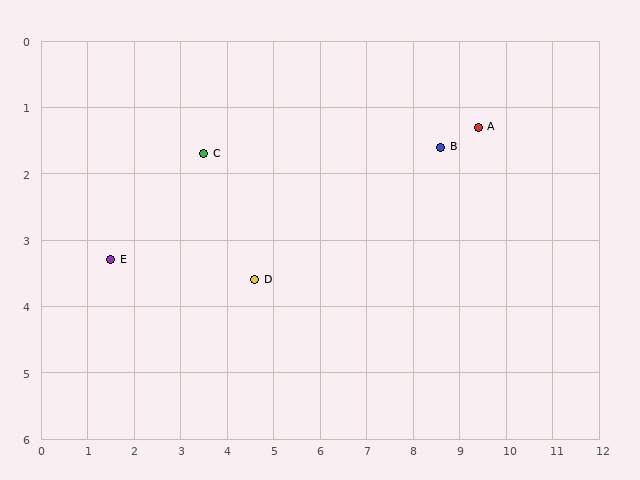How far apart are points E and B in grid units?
Points E and B are about 7.3 grid units apart.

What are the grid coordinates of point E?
Point E is at approximately (1.5, 3.3).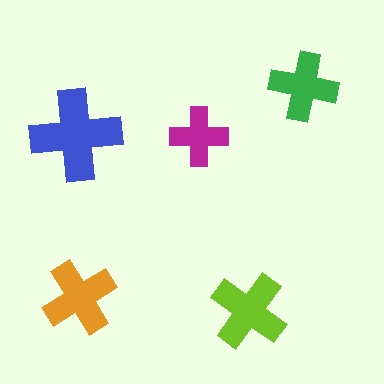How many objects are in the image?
There are 5 objects in the image.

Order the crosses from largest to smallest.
the blue one, the lime one, the orange one, the green one, the magenta one.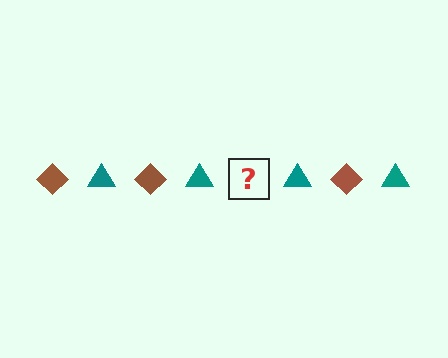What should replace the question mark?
The question mark should be replaced with a brown diamond.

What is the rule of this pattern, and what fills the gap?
The rule is that the pattern alternates between brown diamond and teal triangle. The gap should be filled with a brown diamond.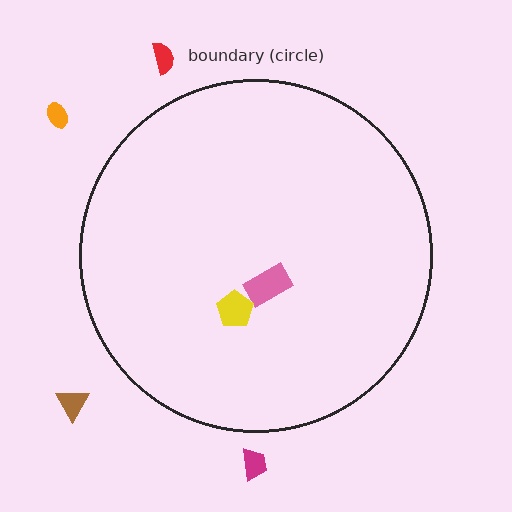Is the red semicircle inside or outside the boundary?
Outside.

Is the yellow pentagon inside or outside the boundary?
Inside.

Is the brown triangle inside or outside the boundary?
Outside.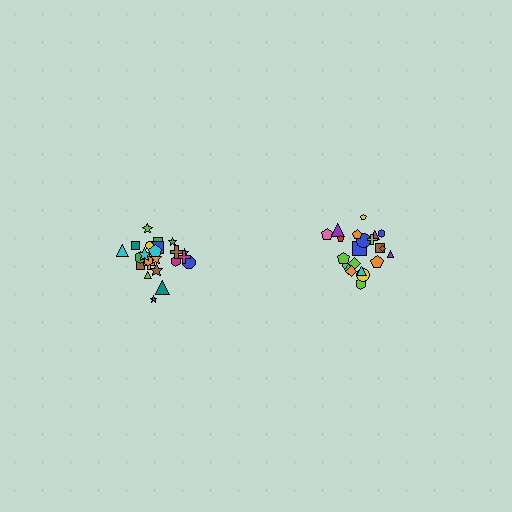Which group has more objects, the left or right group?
The left group.